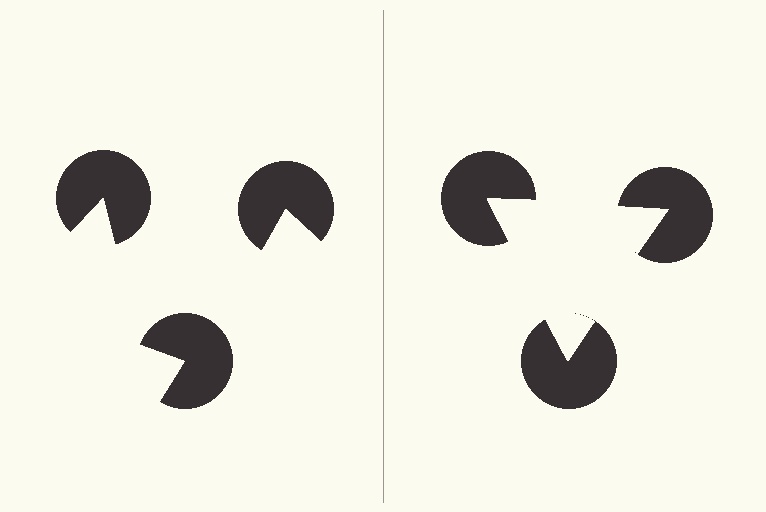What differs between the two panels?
The pac-man discs are positioned identically on both sides; only the wedge orientations differ. On the right they align to a triangle; on the left they are misaligned.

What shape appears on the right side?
An illusory triangle.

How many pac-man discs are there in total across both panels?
6 — 3 on each side.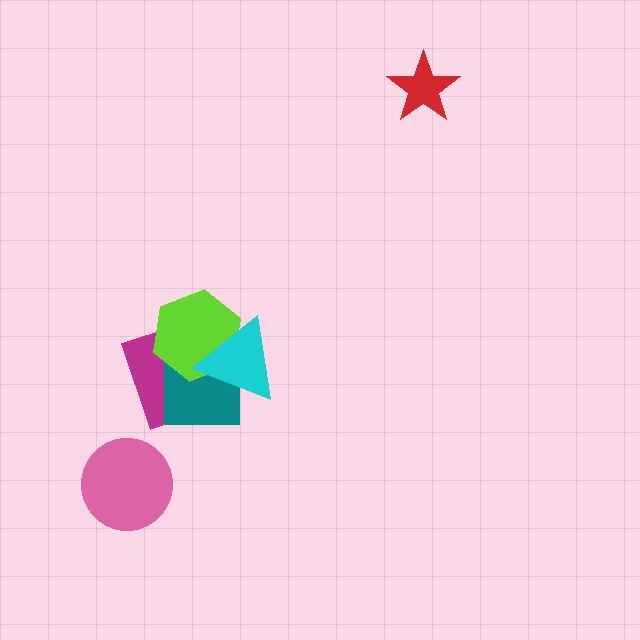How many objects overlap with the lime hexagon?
3 objects overlap with the lime hexagon.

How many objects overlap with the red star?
0 objects overlap with the red star.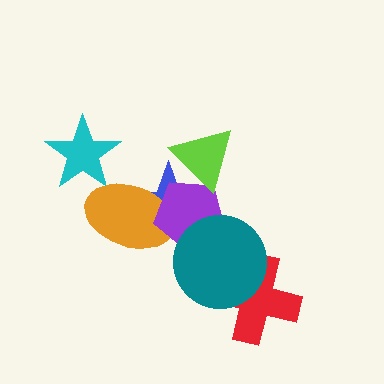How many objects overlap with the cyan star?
1 object overlaps with the cyan star.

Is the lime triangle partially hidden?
No, no other shape covers it.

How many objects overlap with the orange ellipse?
3 objects overlap with the orange ellipse.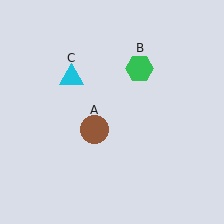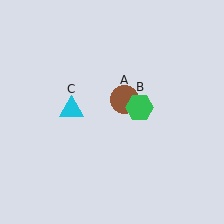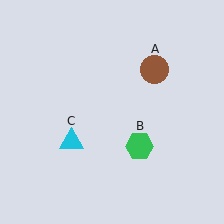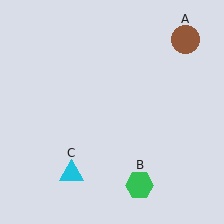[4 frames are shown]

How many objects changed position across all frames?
3 objects changed position: brown circle (object A), green hexagon (object B), cyan triangle (object C).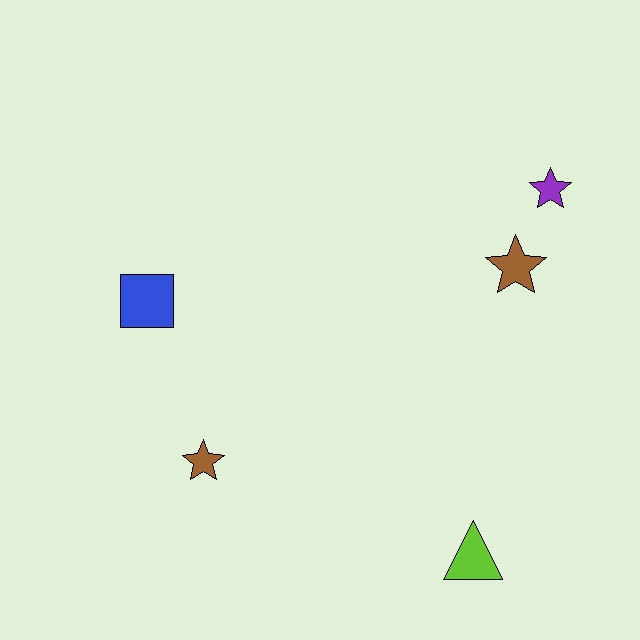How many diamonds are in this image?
There are no diamonds.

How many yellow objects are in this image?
There are no yellow objects.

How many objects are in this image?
There are 5 objects.